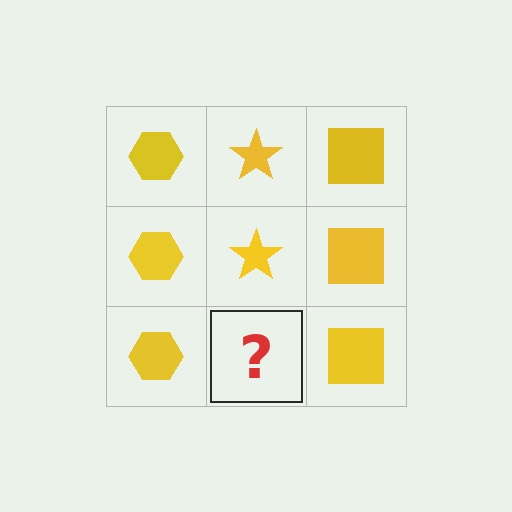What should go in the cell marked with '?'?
The missing cell should contain a yellow star.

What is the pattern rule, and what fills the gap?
The rule is that each column has a consistent shape. The gap should be filled with a yellow star.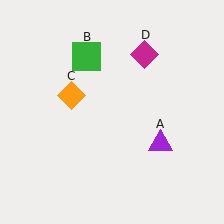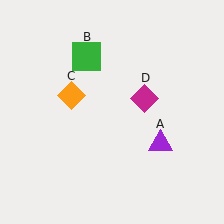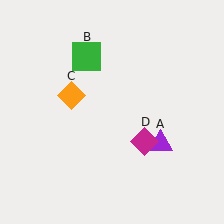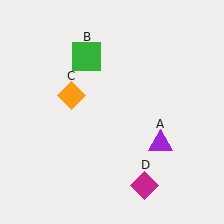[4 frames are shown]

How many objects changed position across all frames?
1 object changed position: magenta diamond (object D).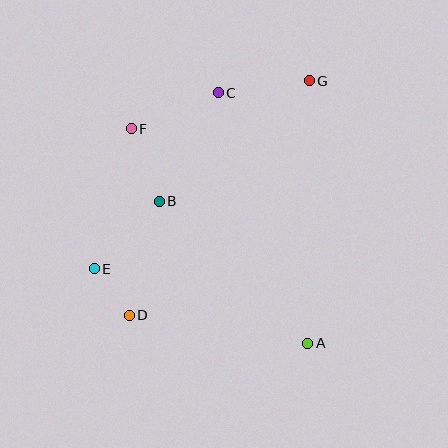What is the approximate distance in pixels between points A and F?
The distance between A and F is approximately 278 pixels.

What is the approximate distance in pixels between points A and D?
The distance between A and D is approximately 180 pixels.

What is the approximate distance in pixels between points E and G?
The distance between E and G is approximately 285 pixels.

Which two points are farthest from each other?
Points D and G are farthest from each other.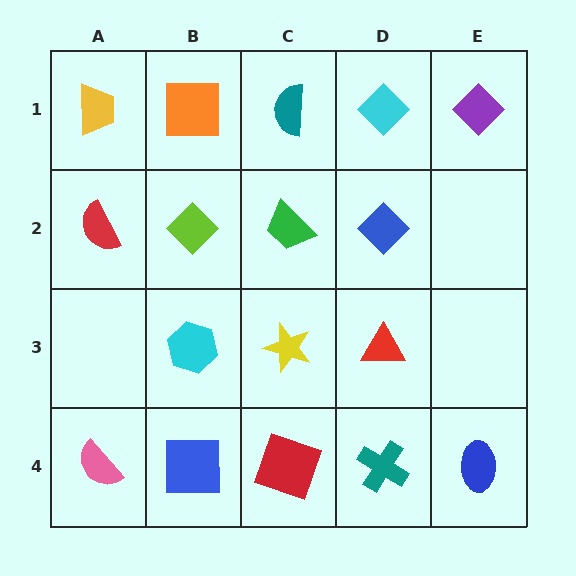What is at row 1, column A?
A yellow trapezoid.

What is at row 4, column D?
A teal cross.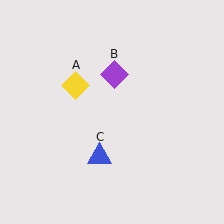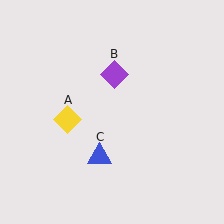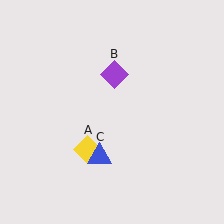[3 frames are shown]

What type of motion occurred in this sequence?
The yellow diamond (object A) rotated counterclockwise around the center of the scene.